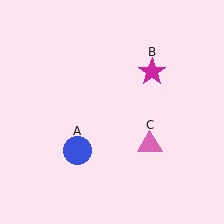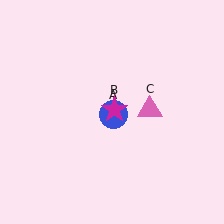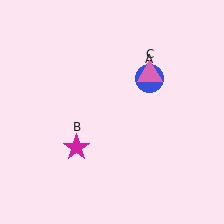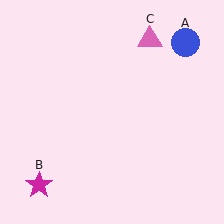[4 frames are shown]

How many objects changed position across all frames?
3 objects changed position: blue circle (object A), magenta star (object B), pink triangle (object C).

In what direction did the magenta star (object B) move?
The magenta star (object B) moved down and to the left.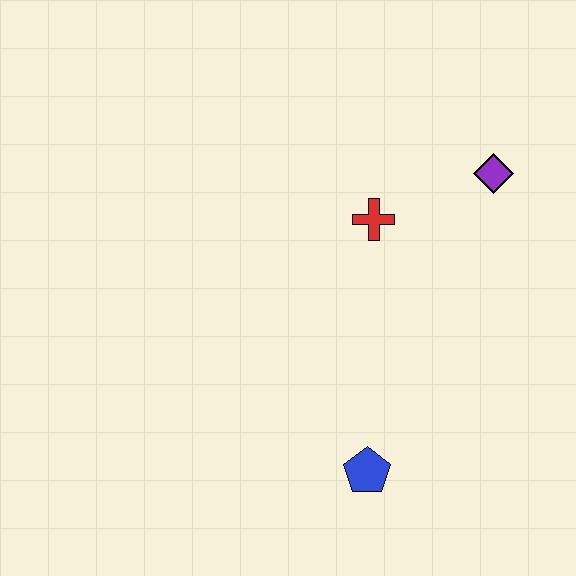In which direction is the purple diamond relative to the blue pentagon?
The purple diamond is above the blue pentagon.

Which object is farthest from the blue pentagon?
The purple diamond is farthest from the blue pentagon.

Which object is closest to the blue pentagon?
The red cross is closest to the blue pentagon.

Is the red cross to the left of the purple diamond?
Yes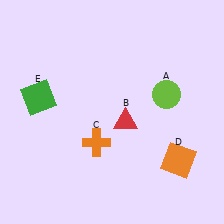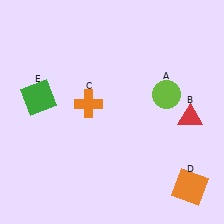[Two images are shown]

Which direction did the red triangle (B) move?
The red triangle (B) moved right.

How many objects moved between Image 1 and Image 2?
3 objects moved between the two images.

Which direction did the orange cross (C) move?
The orange cross (C) moved up.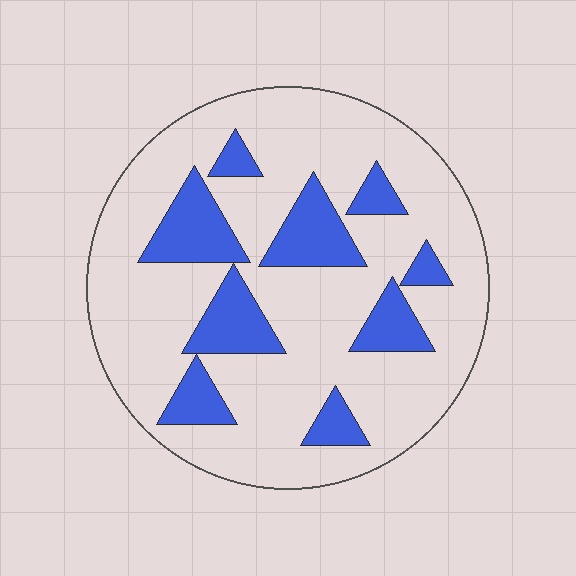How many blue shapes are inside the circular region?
9.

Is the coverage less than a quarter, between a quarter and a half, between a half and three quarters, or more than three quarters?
Less than a quarter.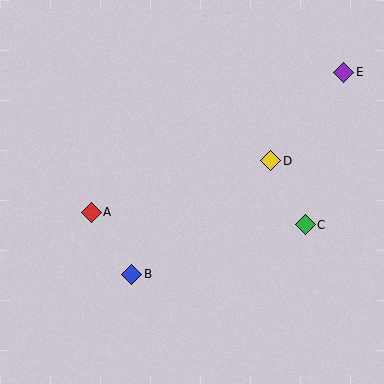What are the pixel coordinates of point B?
Point B is at (132, 274).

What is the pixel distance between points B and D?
The distance between B and D is 180 pixels.